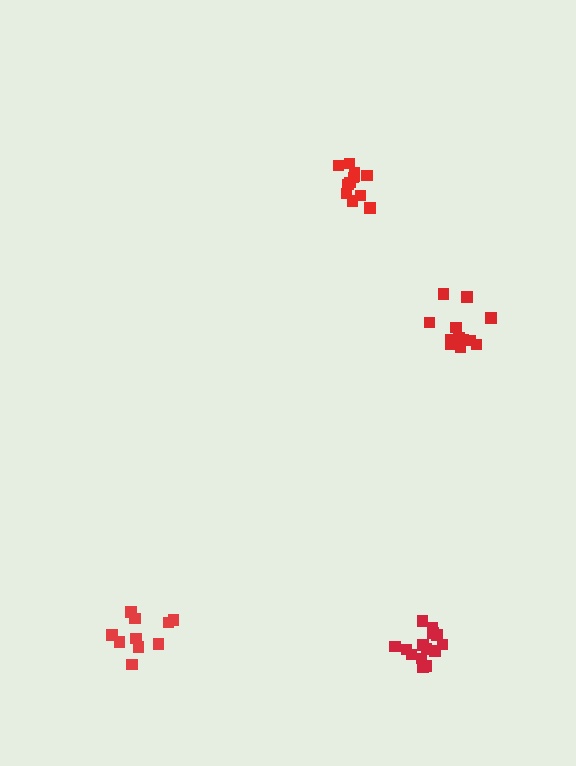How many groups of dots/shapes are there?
There are 4 groups.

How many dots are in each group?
Group 1: 10 dots, Group 2: 14 dots, Group 3: 12 dots, Group 4: 14 dots (50 total).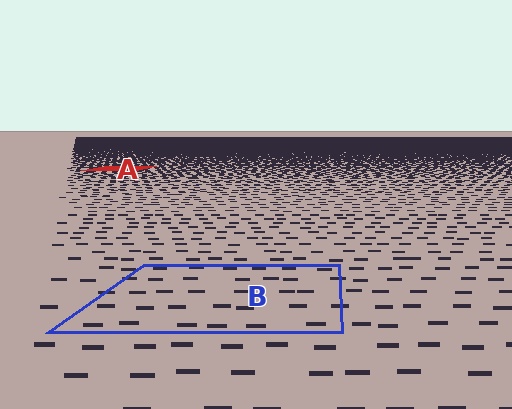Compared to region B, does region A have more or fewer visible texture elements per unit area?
Region A has more texture elements per unit area — they are packed more densely because it is farther away.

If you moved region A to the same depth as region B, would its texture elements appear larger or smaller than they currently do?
They would appear larger. At a closer depth, the same texture elements are projected at a bigger on-screen size.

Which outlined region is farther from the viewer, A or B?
Region A is farther from the viewer — the texture elements inside it appear smaller and more densely packed.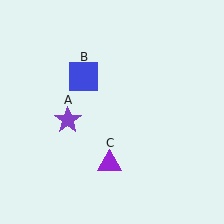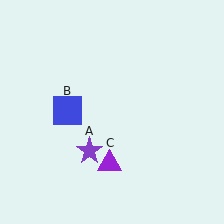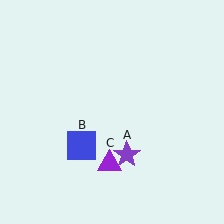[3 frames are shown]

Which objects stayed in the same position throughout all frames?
Purple triangle (object C) remained stationary.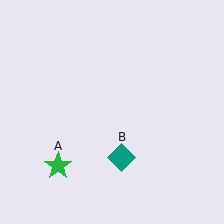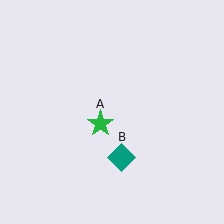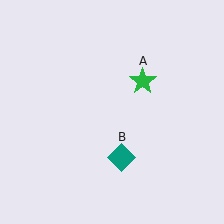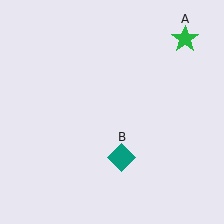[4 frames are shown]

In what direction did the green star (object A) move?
The green star (object A) moved up and to the right.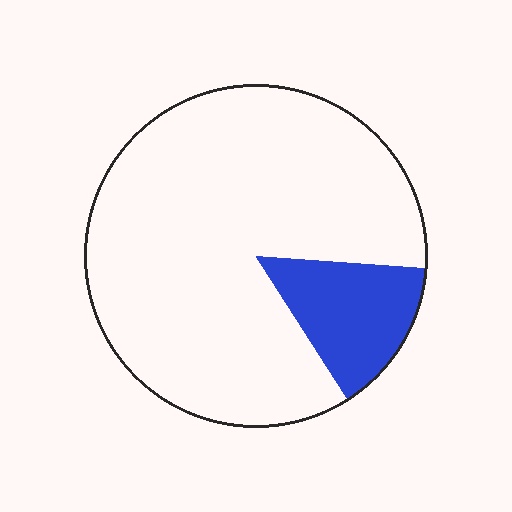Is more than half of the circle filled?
No.